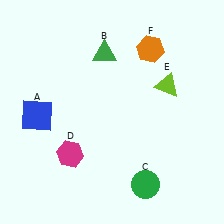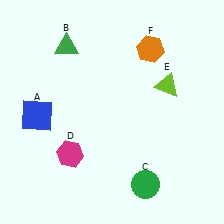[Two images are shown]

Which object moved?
The green triangle (B) moved left.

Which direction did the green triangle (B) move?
The green triangle (B) moved left.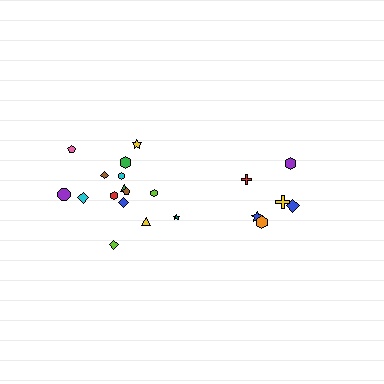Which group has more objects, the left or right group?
The left group.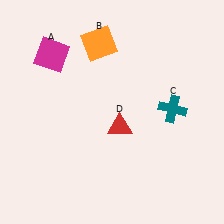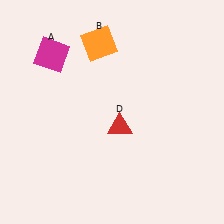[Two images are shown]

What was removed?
The teal cross (C) was removed in Image 2.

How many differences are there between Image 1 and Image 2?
There is 1 difference between the two images.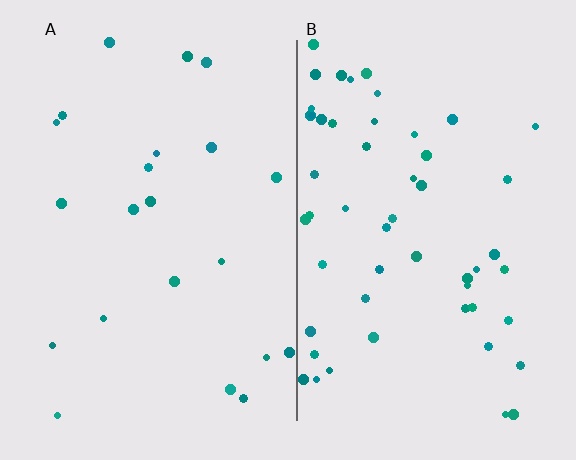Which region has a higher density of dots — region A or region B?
B (the right).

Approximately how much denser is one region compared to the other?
Approximately 2.4× — region B over region A.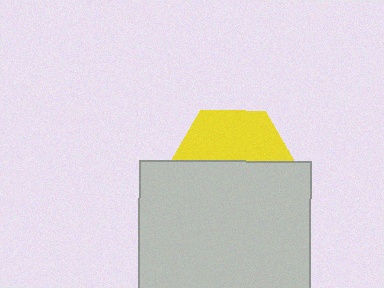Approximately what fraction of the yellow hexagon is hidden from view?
Roughly 59% of the yellow hexagon is hidden behind the light gray square.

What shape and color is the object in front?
The object in front is a light gray square.